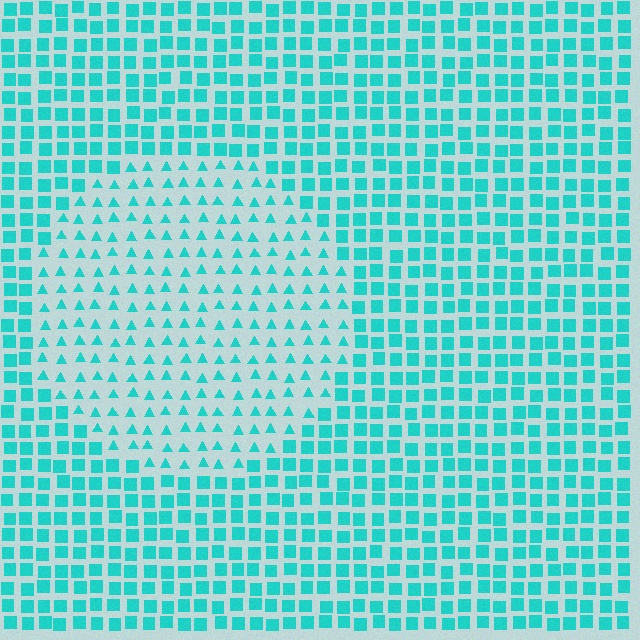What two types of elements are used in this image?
The image uses triangles inside the circle region and squares outside it.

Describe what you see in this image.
The image is filled with small cyan elements arranged in a uniform grid. A circle-shaped region contains triangles, while the surrounding area contains squares. The boundary is defined purely by the change in element shape.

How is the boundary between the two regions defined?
The boundary is defined by a change in element shape: triangles inside vs. squares outside. All elements share the same color and spacing.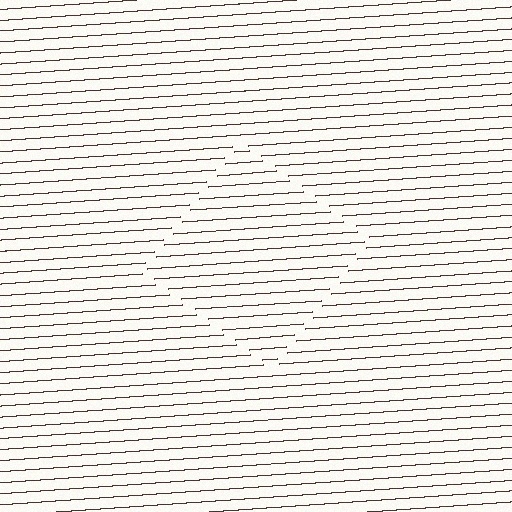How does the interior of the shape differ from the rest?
The interior of the shape contains the same grating, shifted by half a period — the contour is defined by the phase discontinuity where line-ends from the inner and outer gratings abut.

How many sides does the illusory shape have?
4 sides — the line-ends trace a square.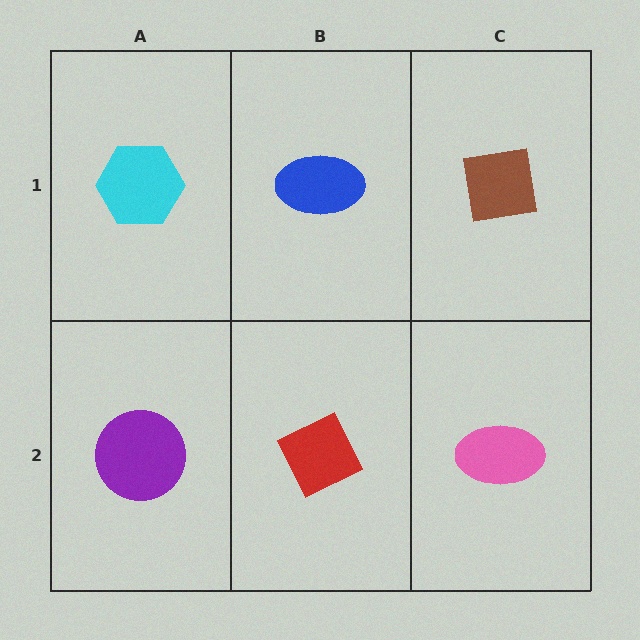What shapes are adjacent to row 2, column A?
A cyan hexagon (row 1, column A), a red diamond (row 2, column B).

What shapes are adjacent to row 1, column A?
A purple circle (row 2, column A), a blue ellipse (row 1, column B).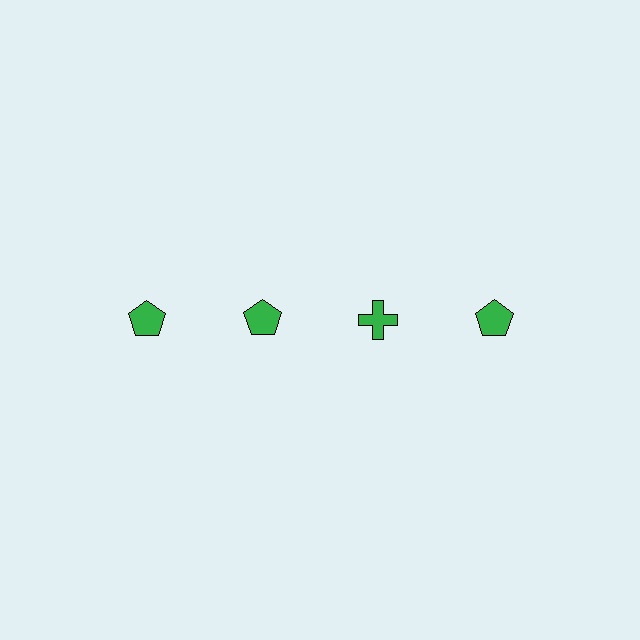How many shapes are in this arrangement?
There are 4 shapes arranged in a grid pattern.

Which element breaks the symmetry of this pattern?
The green cross in the top row, center column breaks the symmetry. All other shapes are green pentagons.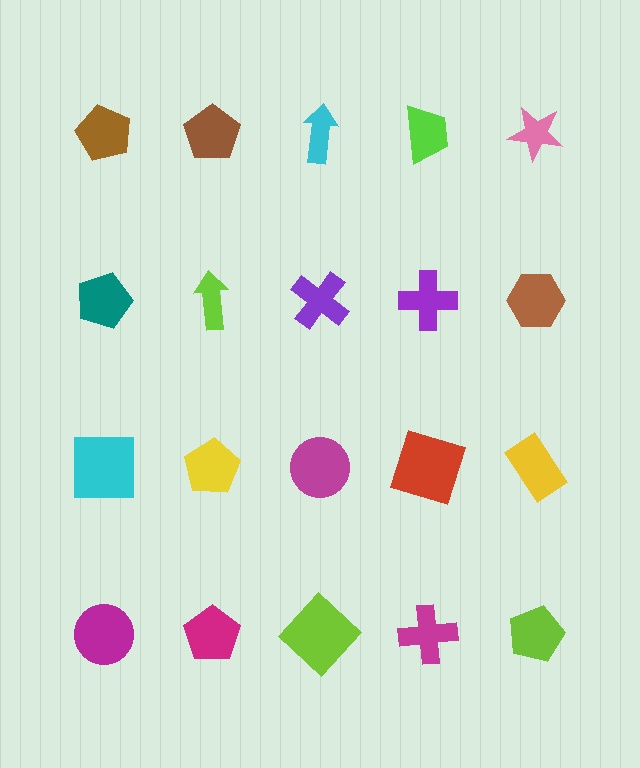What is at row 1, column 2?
A brown pentagon.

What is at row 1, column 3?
A cyan arrow.